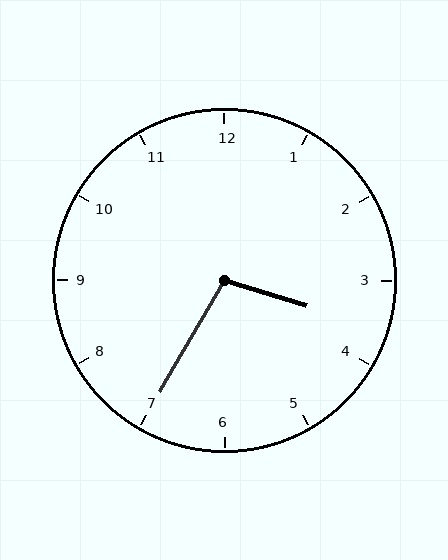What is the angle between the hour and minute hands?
Approximately 102 degrees.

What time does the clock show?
3:35.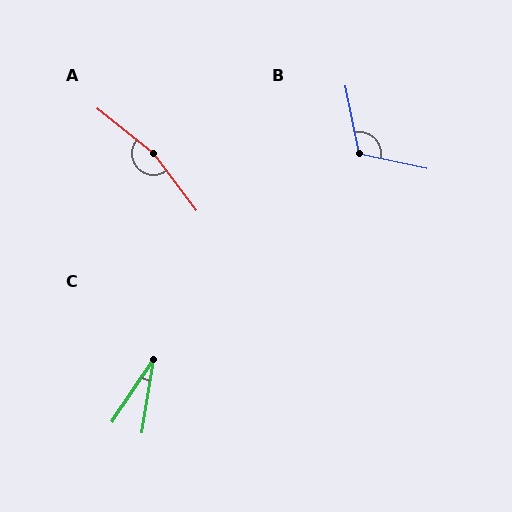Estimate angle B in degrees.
Approximately 113 degrees.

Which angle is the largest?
A, at approximately 166 degrees.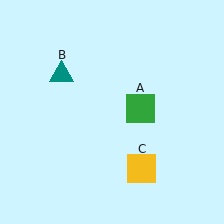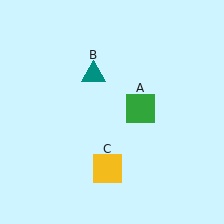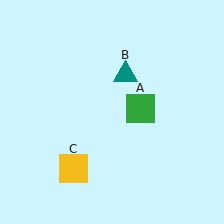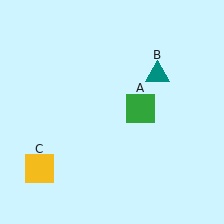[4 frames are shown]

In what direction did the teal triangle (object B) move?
The teal triangle (object B) moved right.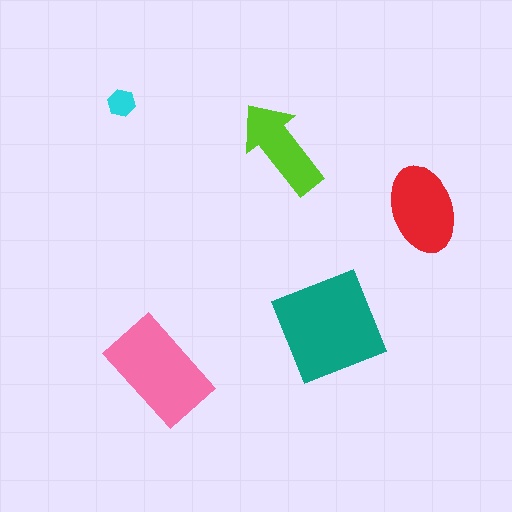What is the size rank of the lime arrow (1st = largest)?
4th.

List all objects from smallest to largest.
The cyan hexagon, the lime arrow, the red ellipse, the pink rectangle, the teal diamond.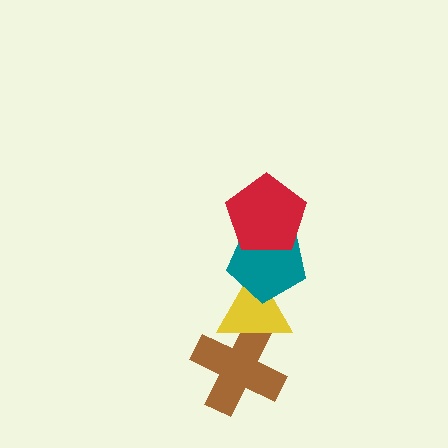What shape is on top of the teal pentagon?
The red pentagon is on top of the teal pentagon.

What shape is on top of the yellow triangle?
The teal pentagon is on top of the yellow triangle.